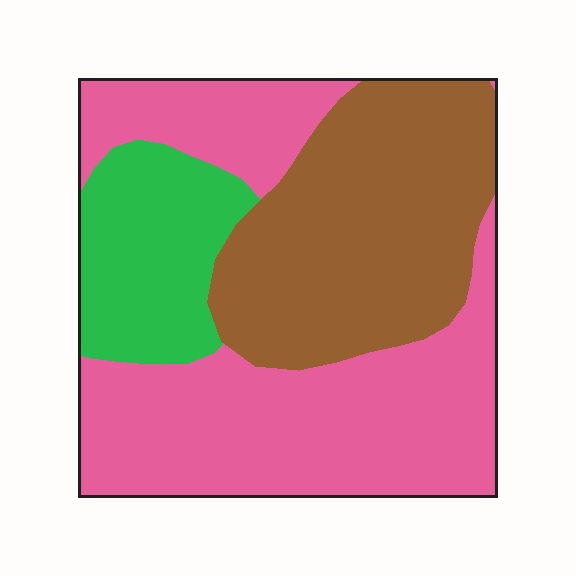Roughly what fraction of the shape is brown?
Brown takes up about one third (1/3) of the shape.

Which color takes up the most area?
Pink, at roughly 50%.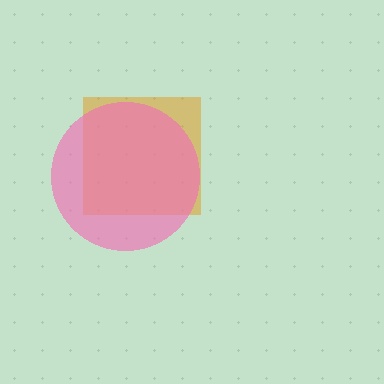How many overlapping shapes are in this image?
There are 2 overlapping shapes in the image.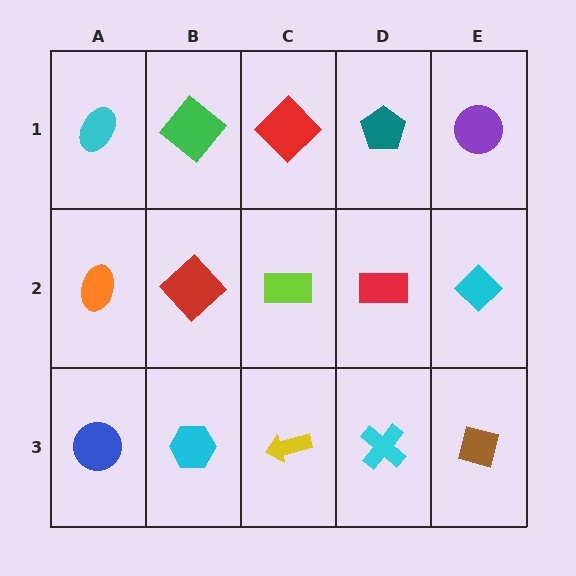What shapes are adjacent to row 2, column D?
A teal pentagon (row 1, column D), a cyan cross (row 3, column D), a lime rectangle (row 2, column C), a cyan diamond (row 2, column E).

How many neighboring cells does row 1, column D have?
3.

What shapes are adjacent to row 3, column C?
A lime rectangle (row 2, column C), a cyan hexagon (row 3, column B), a cyan cross (row 3, column D).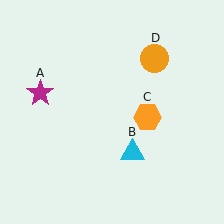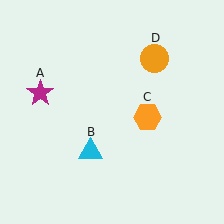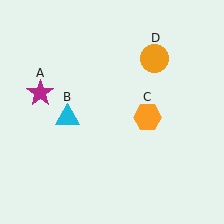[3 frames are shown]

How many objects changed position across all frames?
1 object changed position: cyan triangle (object B).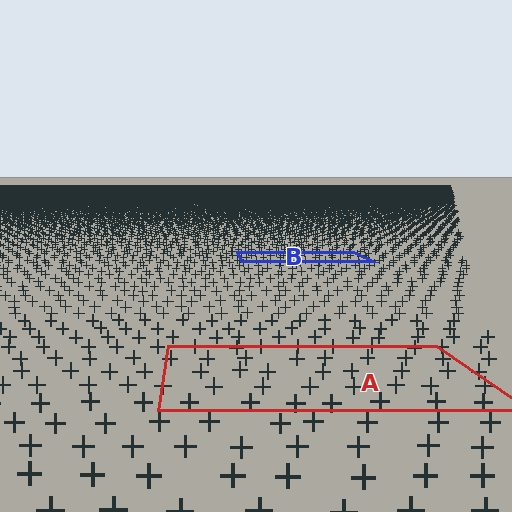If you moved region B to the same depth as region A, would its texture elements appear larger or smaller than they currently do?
They would appear larger. At a closer depth, the same texture elements are projected at a bigger on-screen size.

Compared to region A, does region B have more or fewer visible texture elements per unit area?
Region B has more texture elements per unit area — they are packed more densely because it is farther away.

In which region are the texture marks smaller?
The texture marks are smaller in region B, because it is farther away.